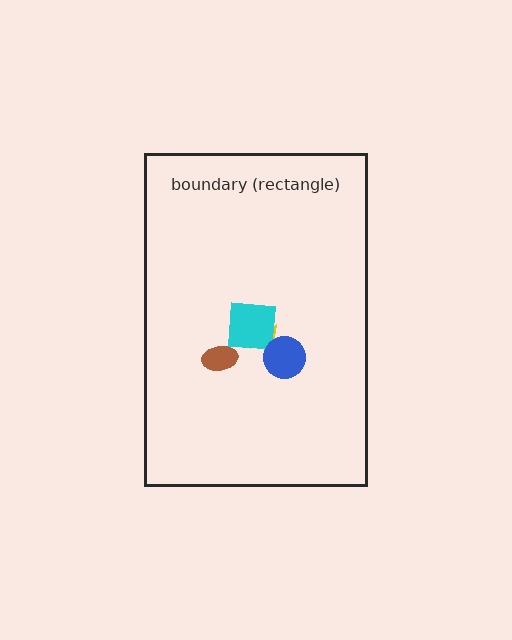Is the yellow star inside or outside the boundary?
Inside.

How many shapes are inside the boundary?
4 inside, 0 outside.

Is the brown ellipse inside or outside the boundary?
Inside.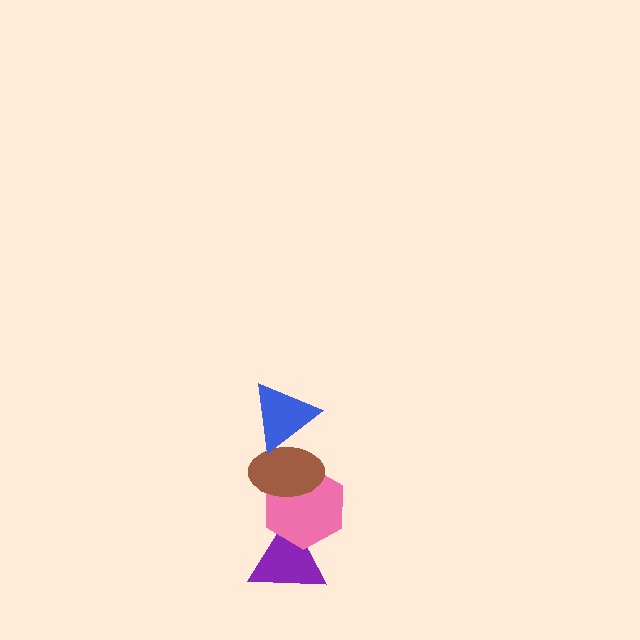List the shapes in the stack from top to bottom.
From top to bottom: the blue triangle, the brown ellipse, the pink hexagon, the purple triangle.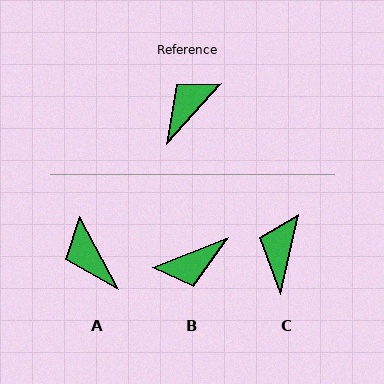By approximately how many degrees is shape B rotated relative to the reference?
Approximately 154 degrees counter-clockwise.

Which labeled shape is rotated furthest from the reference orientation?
B, about 154 degrees away.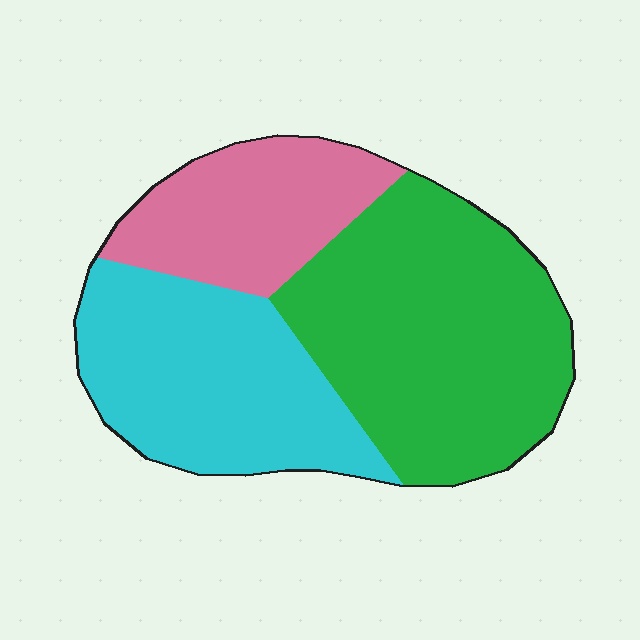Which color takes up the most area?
Green, at roughly 45%.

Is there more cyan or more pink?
Cyan.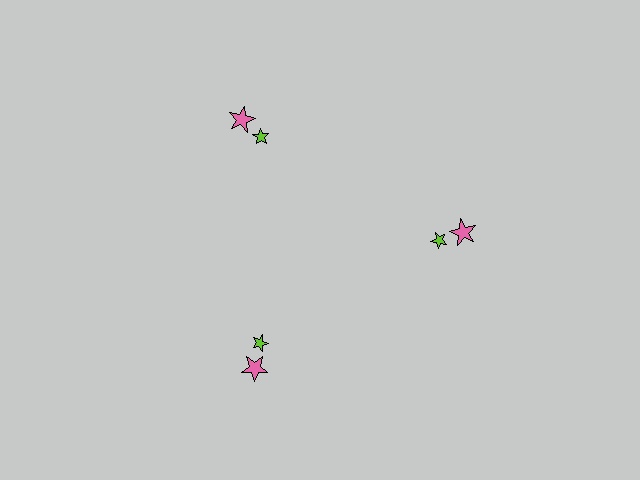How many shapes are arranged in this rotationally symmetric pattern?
There are 6 shapes, arranged in 3 groups of 2.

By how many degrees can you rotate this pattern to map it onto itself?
The pattern maps onto itself every 120 degrees of rotation.